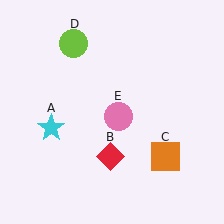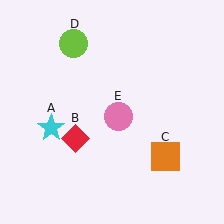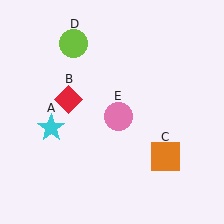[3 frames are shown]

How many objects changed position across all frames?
1 object changed position: red diamond (object B).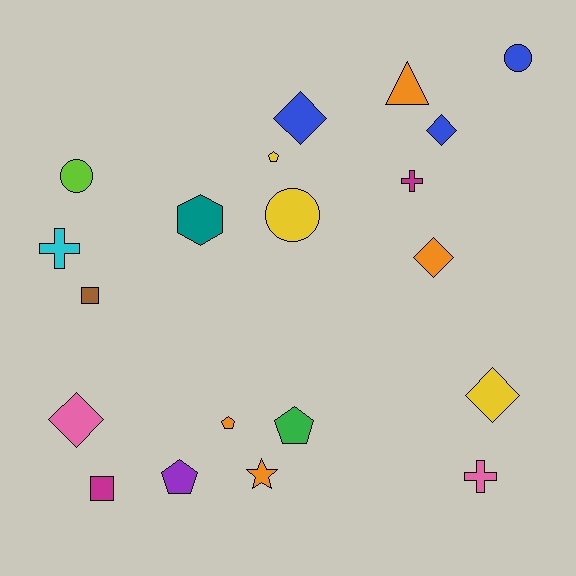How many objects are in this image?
There are 20 objects.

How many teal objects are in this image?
There is 1 teal object.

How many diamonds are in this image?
There are 5 diamonds.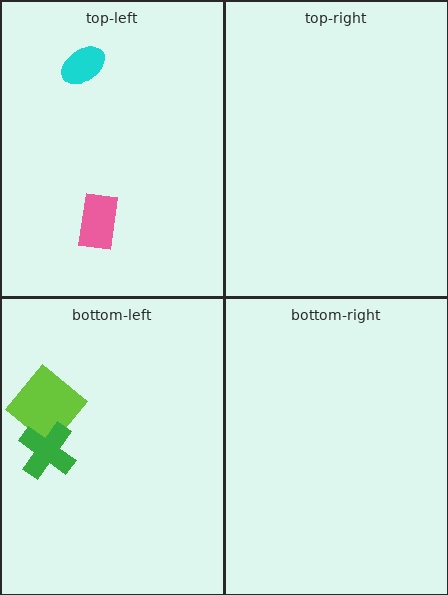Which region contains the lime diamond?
The bottom-left region.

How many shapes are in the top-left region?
2.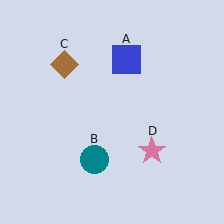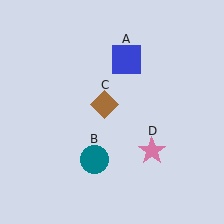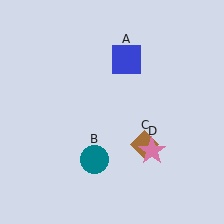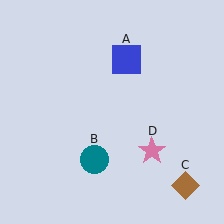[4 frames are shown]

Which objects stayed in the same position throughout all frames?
Blue square (object A) and teal circle (object B) and pink star (object D) remained stationary.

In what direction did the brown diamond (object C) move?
The brown diamond (object C) moved down and to the right.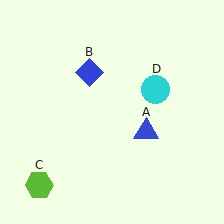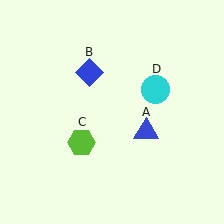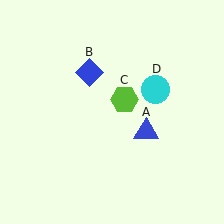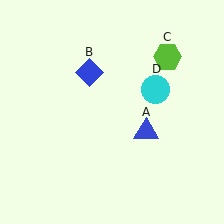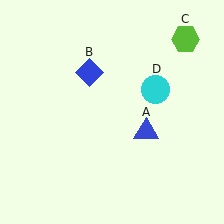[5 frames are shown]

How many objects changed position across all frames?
1 object changed position: lime hexagon (object C).